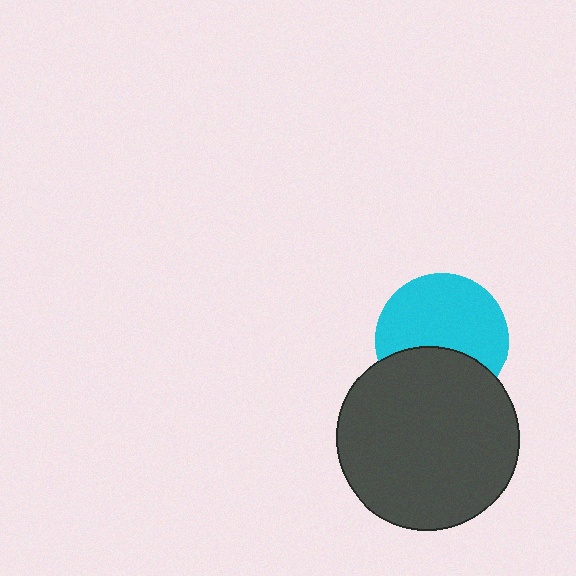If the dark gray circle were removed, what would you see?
You would see the complete cyan circle.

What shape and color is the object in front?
The object in front is a dark gray circle.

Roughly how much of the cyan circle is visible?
About half of it is visible (roughly 63%).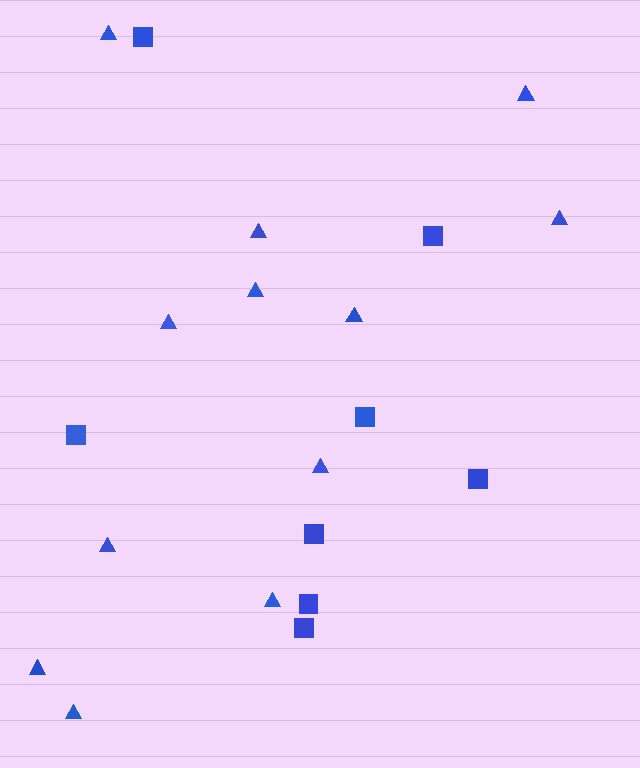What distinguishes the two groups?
There are 2 groups: one group of squares (8) and one group of triangles (12).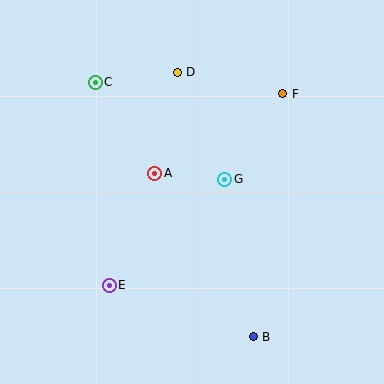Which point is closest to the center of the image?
Point G at (225, 179) is closest to the center.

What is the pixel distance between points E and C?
The distance between E and C is 204 pixels.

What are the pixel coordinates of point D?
Point D is at (177, 72).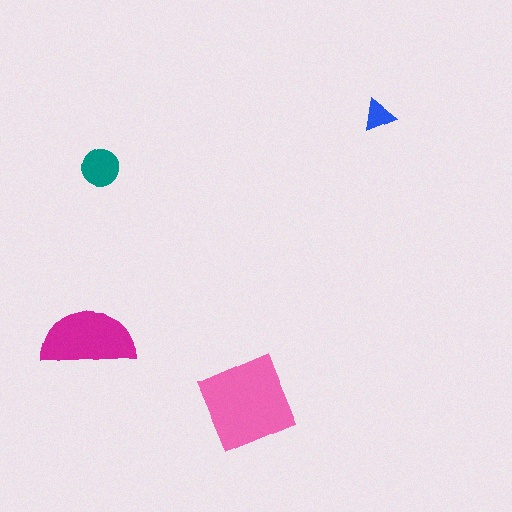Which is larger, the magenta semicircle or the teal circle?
The magenta semicircle.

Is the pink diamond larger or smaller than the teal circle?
Larger.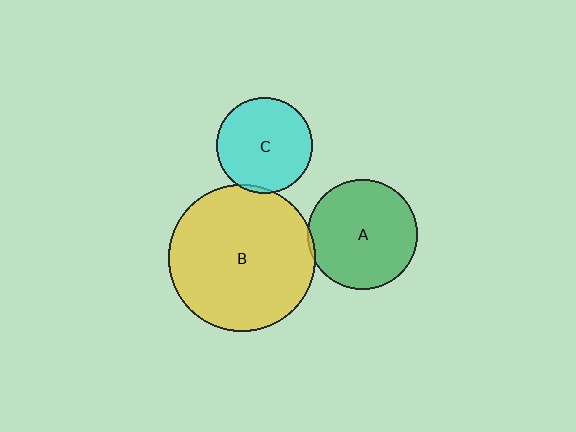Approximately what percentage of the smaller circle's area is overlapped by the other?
Approximately 5%.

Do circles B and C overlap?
Yes.